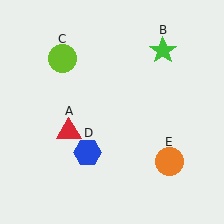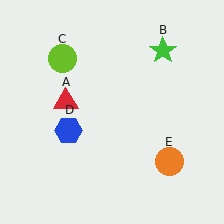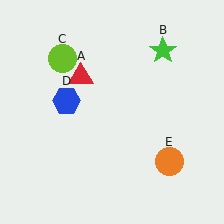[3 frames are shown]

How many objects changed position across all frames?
2 objects changed position: red triangle (object A), blue hexagon (object D).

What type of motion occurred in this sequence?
The red triangle (object A), blue hexagon (object D) rotated clockwise around the center of the scene.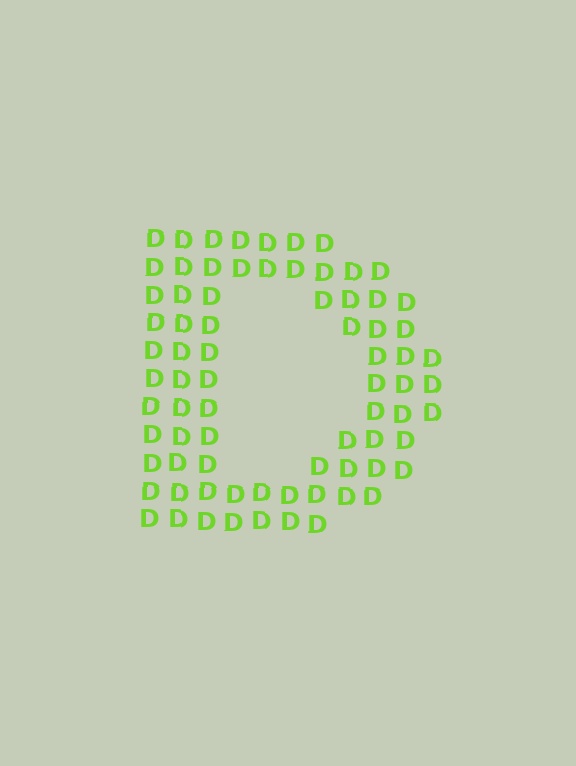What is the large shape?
The large shape is the letter D.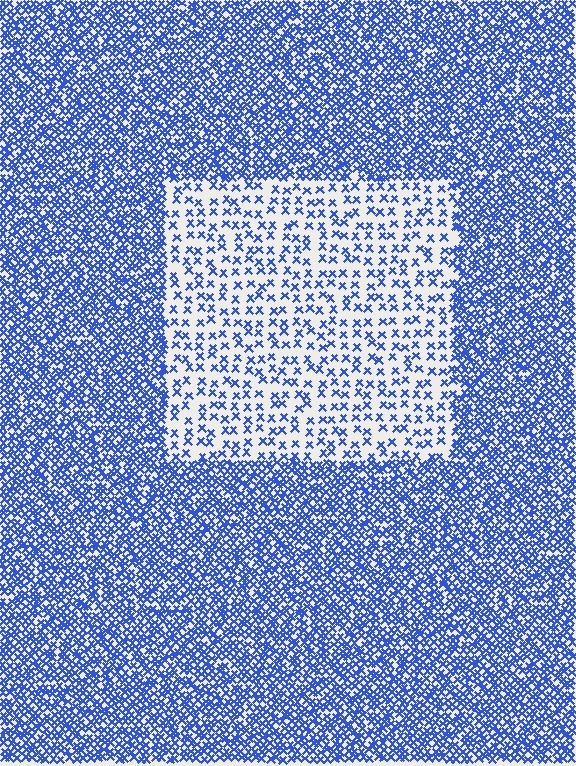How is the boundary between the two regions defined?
The boundary is defined by a change in element density (approximately 2.8x ratio). All elements are the same color, size, and shape.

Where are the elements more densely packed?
The elements are more densely packed outside the rectangle boundary.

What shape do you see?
I see a rectangle.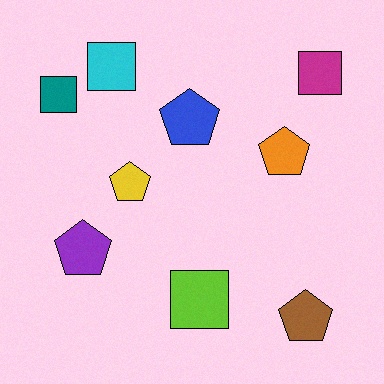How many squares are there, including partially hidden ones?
There are 4 squares.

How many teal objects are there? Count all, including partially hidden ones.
There is 1 teal object.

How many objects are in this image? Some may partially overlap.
There are 9 objects.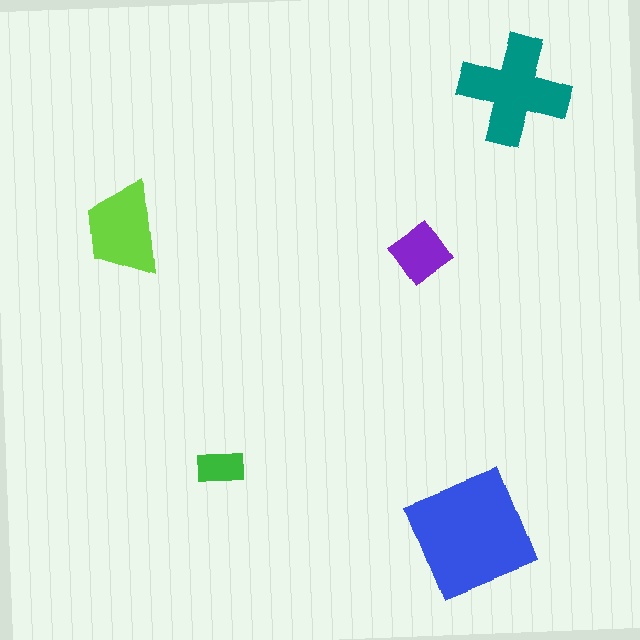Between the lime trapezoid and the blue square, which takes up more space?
The blue square.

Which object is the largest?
The blue square.